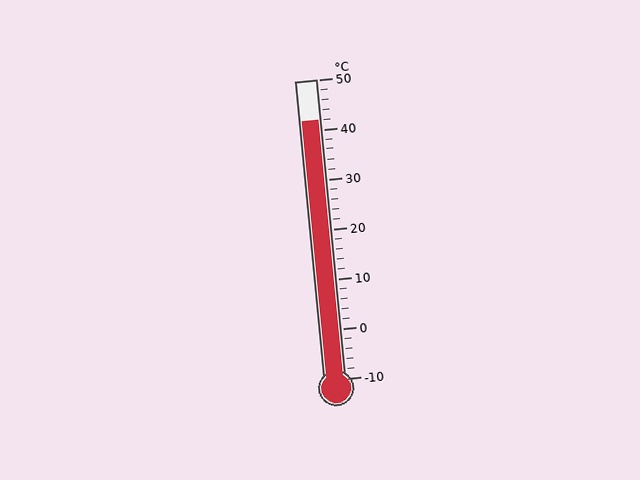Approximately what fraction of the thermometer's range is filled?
The thermometer is filled to approximately 85% of its range.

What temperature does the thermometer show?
The thermometer shows approximately 42°C.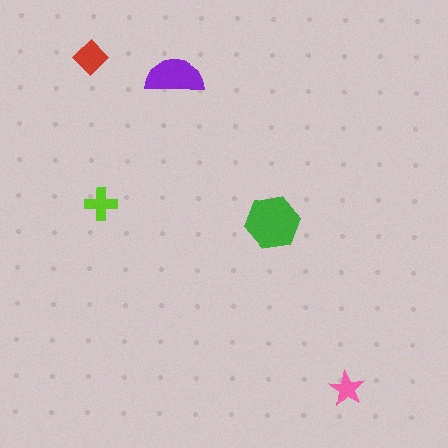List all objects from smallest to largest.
The pink star, the lime cross, the red diamond, the purple semicircle, the green hexagon.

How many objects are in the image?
There are 5 objects in the image.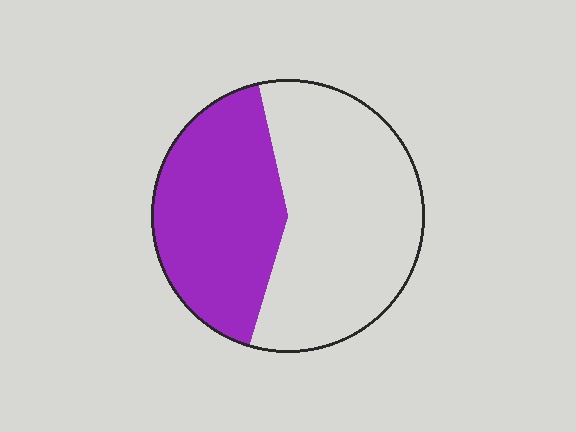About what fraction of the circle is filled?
About two fifths (2/5).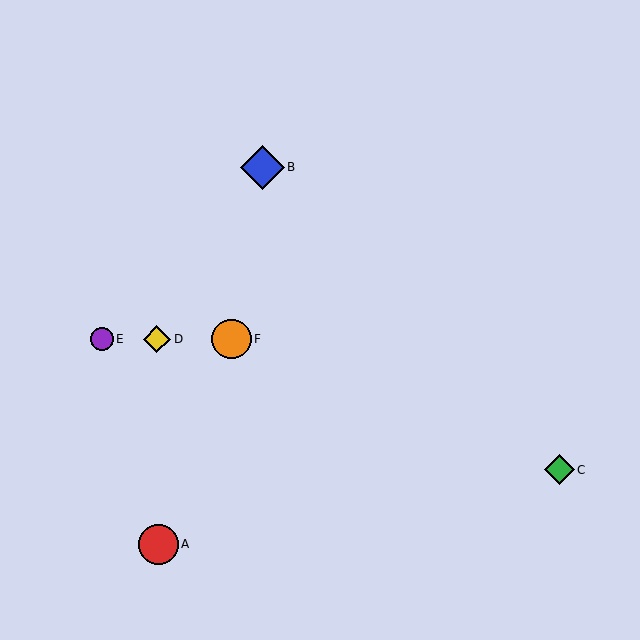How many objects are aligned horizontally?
3 objects (D, E, F) are aligned horizontally.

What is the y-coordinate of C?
Object C is at y≈470.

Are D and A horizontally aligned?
No, D is at y≈339 and A is at y≈544.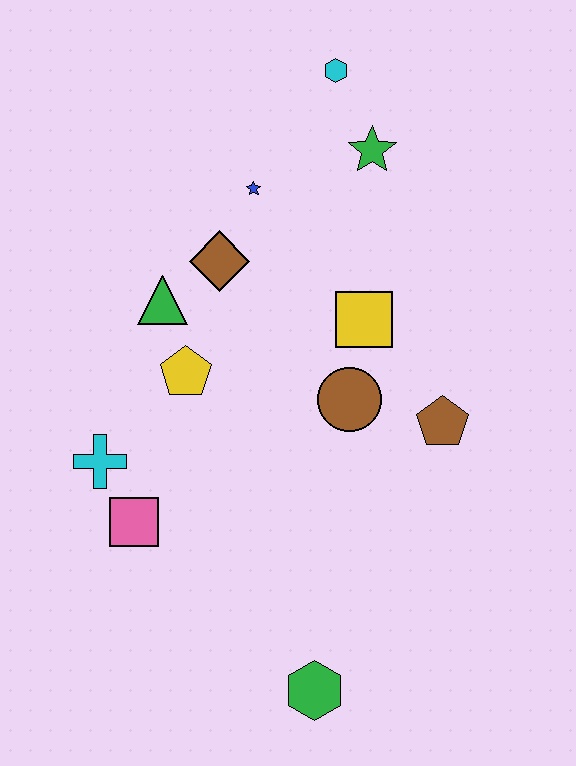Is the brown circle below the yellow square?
Yes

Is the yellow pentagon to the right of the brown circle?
No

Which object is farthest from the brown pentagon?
The cyan hexagon is farthest from the brown pentagon.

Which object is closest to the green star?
The cyan hexagon is closest to the green star.